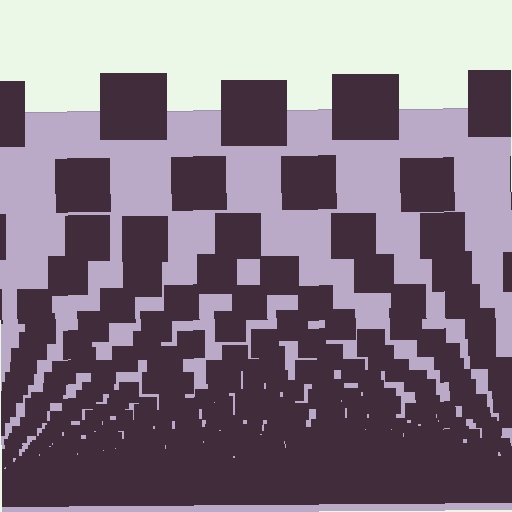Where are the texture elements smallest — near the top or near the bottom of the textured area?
Near the bottom.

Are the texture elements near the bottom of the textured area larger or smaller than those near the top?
Smaller. The gradient is inverted — elements near the bottom are smaller and denser.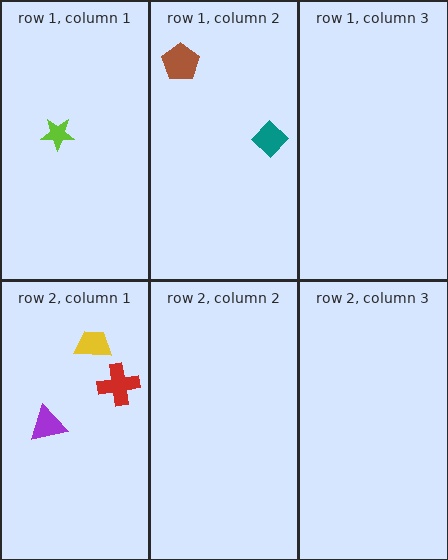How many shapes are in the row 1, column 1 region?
1.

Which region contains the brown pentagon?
The row 1, column 2 region.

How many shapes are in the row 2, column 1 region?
3.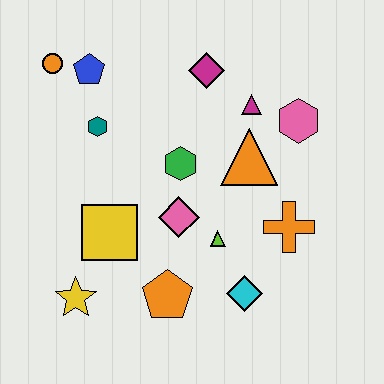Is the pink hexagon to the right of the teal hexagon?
Yes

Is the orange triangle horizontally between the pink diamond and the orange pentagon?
No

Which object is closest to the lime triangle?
The pink diamond is closest to the lime triangle.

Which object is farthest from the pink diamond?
The orange circle is farthest from the pink diamond.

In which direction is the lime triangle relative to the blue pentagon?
The lime triangle is below the blue pentagon.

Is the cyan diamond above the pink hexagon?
No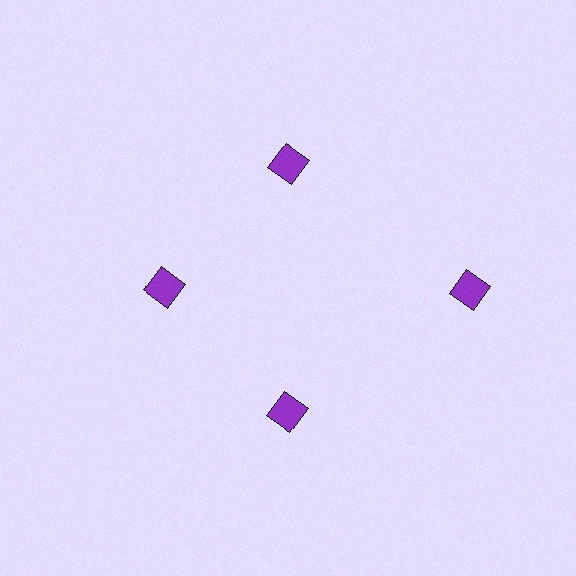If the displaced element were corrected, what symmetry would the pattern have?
It would have 4-fold rotational symmetry — the pattern would map onto itself every 90 degrees.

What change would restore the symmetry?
The symmetry would be restored by moving it inward, back onto the ring so that all 4 diamonds sit at equal angles and equal distance from the center.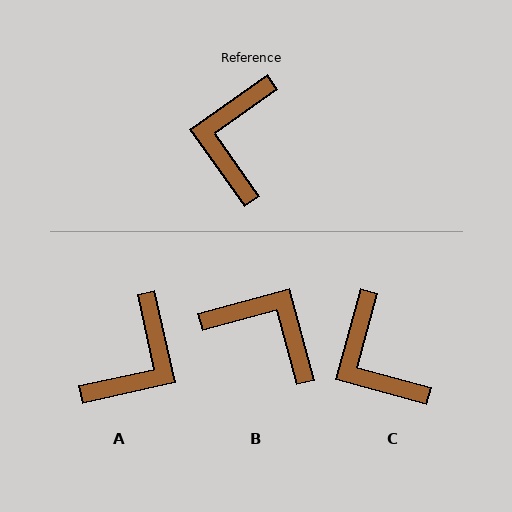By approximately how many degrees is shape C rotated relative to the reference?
Approximately 39 degrees counter-clockwise.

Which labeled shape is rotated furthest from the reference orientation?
A, about 157 degrees away.